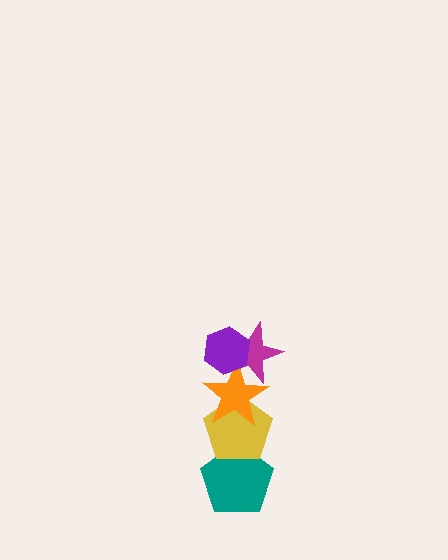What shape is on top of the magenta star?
The purple hexagon is on top of the magenta star.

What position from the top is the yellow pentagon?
The yellow pentagon is 4th from the top.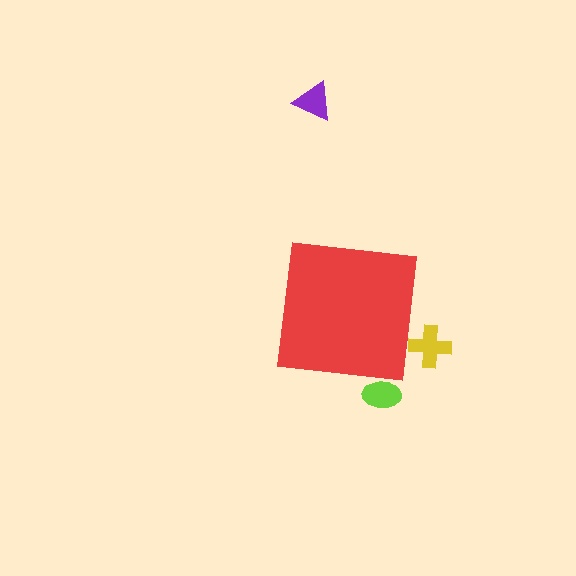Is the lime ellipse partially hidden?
Yes, the lime ellipse is partially hidden behind the red square.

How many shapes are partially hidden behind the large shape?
2 shapes are partially hidden.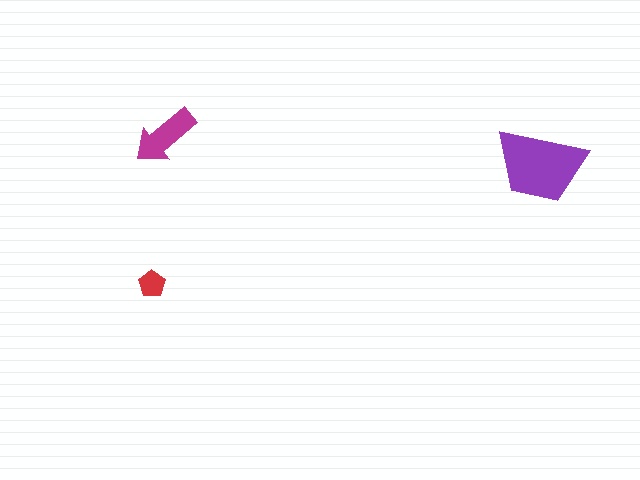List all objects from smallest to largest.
The red pentagon, the magenta arrow, the purple trapezoid.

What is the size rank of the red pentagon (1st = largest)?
3rd.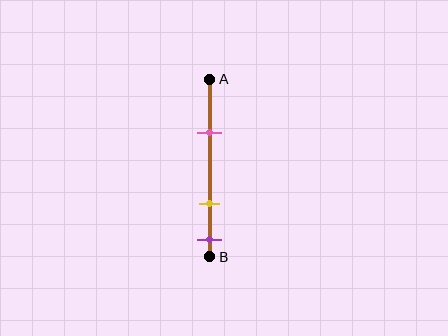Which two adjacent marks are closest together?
The yellow and purple marks are the closest adjacent pair.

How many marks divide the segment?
There are 3 marks dividing the segment.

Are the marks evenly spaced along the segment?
No, the marks are not evenly spaced.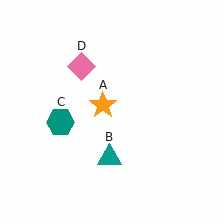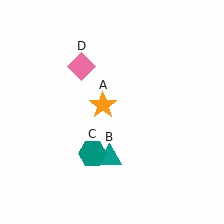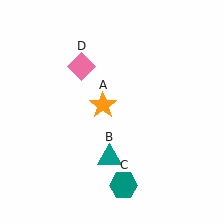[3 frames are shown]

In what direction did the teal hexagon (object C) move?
The teal hexagon (object C) moved down and to the right.